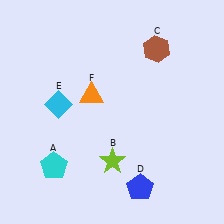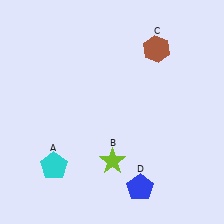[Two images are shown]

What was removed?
The cyan diamond (E), the orange triangle (F) were removed in Image 2.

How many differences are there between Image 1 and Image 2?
There are 2 differences between the two images.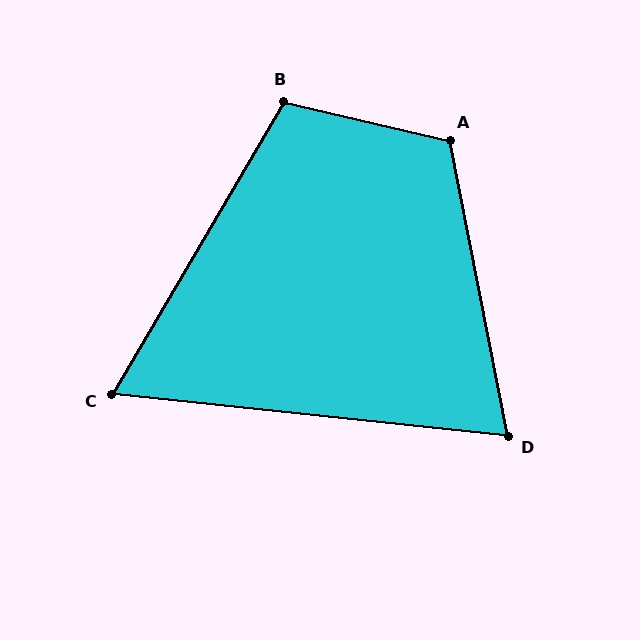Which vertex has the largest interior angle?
A, at approximately 114 degrees.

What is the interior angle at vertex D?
Approximately 73 degrees (acute).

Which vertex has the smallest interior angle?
C, at approximately 66 degrees.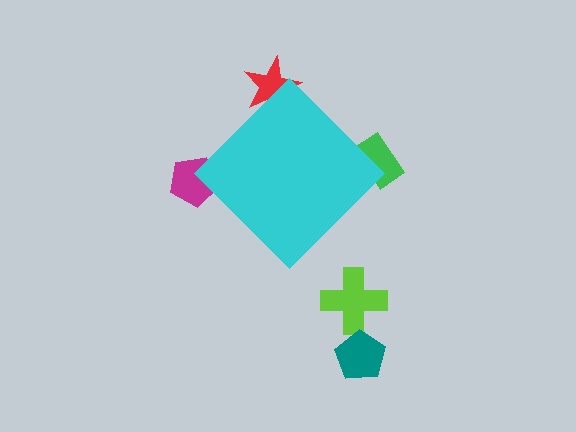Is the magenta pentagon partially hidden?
Yes, the magenta pentagon is partially hidden behind the cyan diamond.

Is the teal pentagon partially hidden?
No, the teal pentagon is fully visible.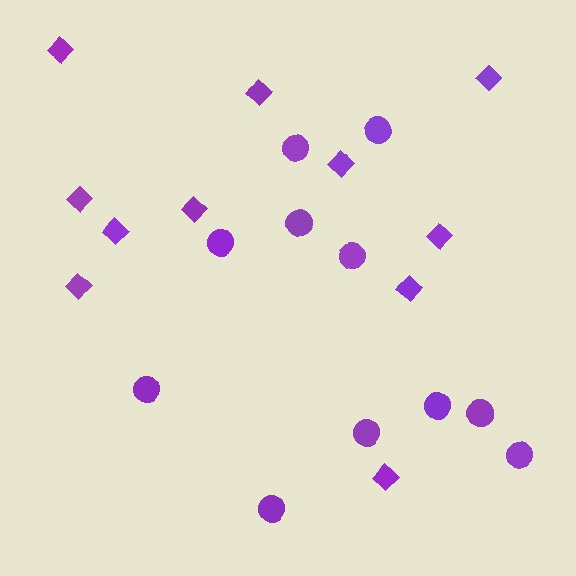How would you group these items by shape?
There are 2 groups: one group of circles (11) and one group of diamonds (11).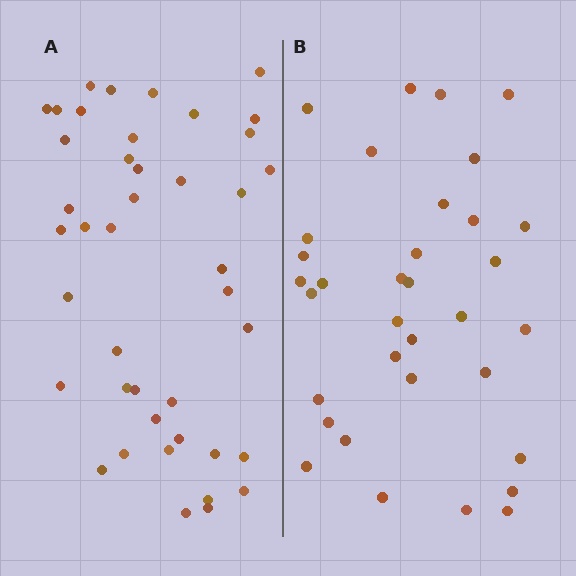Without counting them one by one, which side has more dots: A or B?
Region A (the left region) has more dots.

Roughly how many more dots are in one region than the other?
Region A has roughly 8 or so more dots than region B.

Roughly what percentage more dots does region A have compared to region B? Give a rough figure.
About 25% more.